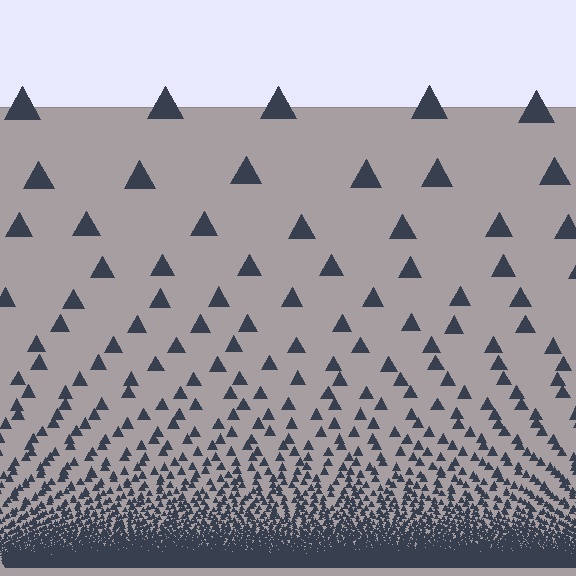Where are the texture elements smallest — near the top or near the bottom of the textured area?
Near the bottom.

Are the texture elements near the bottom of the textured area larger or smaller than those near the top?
Smaller. The gradient is inverted — elements near the bottom are smaller and denser.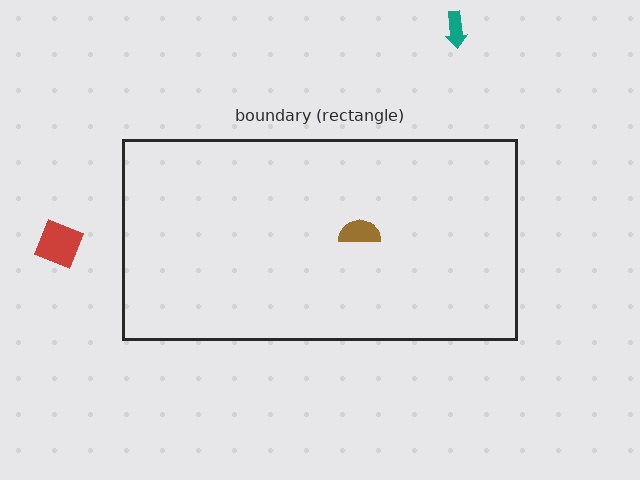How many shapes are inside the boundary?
1 inside, 2 outside.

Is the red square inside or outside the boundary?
Outside.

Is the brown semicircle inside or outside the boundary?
Inside.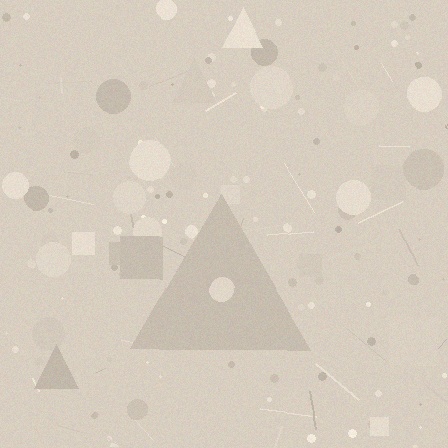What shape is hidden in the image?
A triangle is hidden in the image.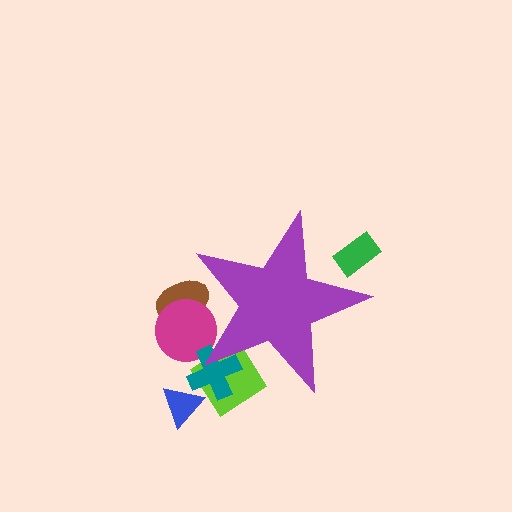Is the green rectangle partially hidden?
Yes, the green rectangle is partially hidden behind the purple star.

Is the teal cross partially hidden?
Yes, the teal cross is partially hidden behind the purple star.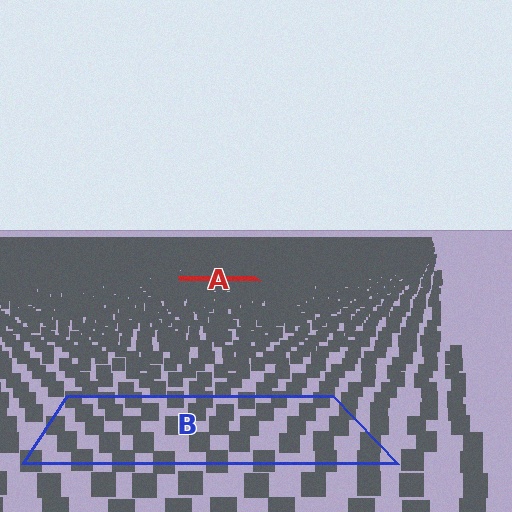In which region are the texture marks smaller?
The texture marks are smaller in region A, because it is farther away.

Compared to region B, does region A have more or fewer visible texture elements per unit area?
Region A has more texture elements per unit area — they are packed more densely because it is farther away.